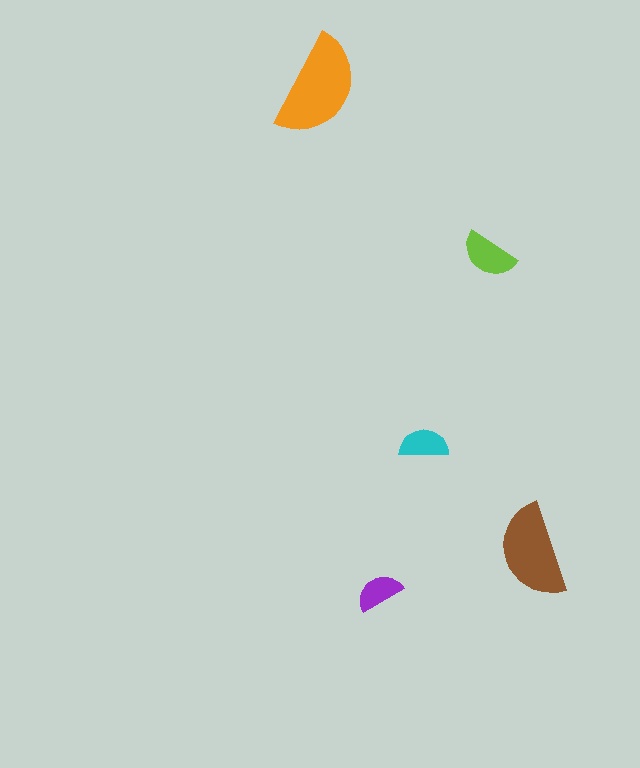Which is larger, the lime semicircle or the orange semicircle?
The orange one.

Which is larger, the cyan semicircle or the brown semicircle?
The brown one.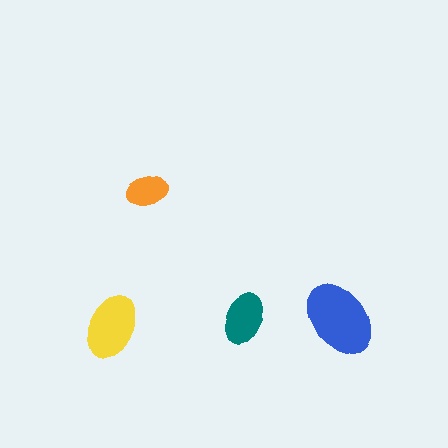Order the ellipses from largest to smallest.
the blue one, the yellow one, the teal one, the orange one.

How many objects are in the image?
There are 4 objects in the image.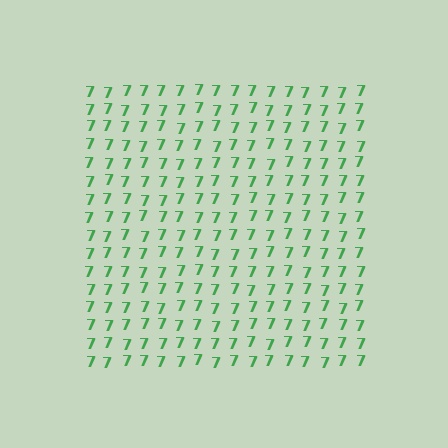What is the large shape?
The large shape is a square.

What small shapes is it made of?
It is made of small digit 7's.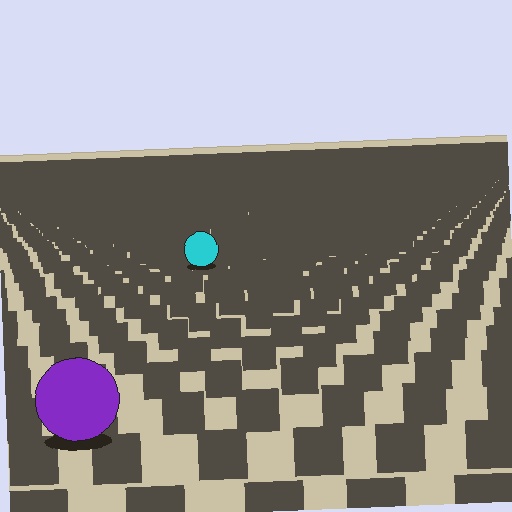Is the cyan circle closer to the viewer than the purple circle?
No. The purple circle is closer — you can tell from the texture gradient: the ground texture is coarser near it.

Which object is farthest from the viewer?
The cyan circle is farthest from the viewer. It appears smaller and the ground texture around it is denser.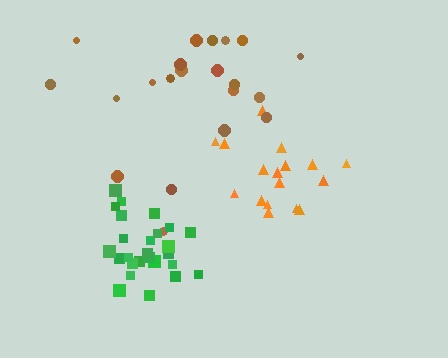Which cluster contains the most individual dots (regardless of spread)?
Green (26).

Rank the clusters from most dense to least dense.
green, orange, brown.